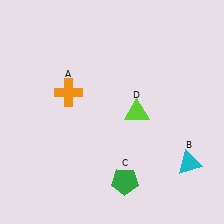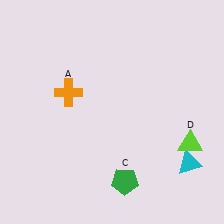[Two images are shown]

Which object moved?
The lime triangle (D) moved right.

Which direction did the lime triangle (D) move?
The lime triangle (D) moved right.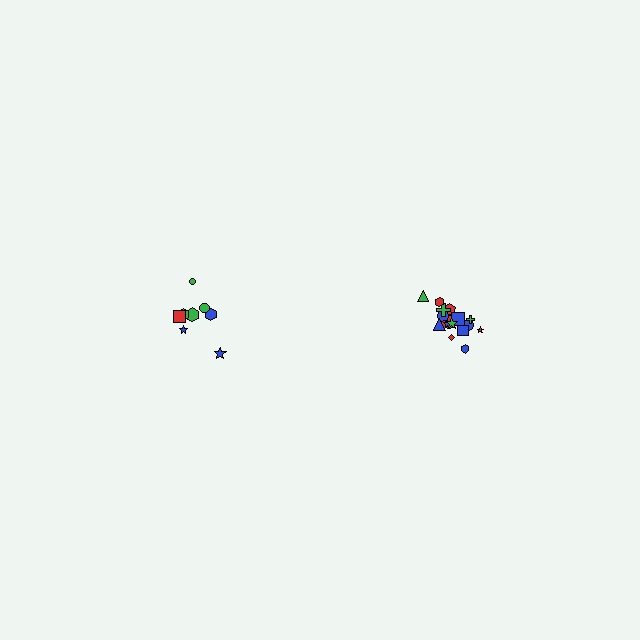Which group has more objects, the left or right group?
The right group.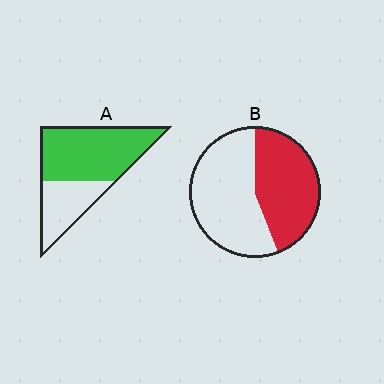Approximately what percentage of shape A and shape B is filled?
A is approximately 65% and B is approximately 45%.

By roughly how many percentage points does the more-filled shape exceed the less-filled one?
By roughly 20 percentage points (A over B).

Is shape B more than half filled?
No.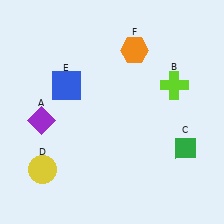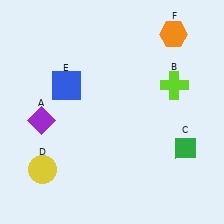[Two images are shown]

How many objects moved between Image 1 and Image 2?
1 object moved between the two images.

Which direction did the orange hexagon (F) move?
The orange hexagon (F) moved right.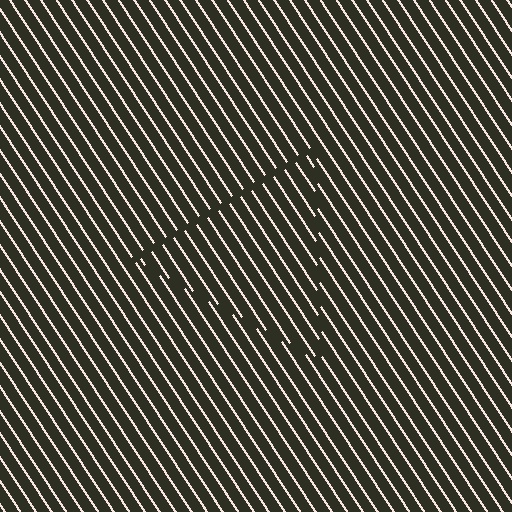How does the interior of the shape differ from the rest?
The interior of the shape contains the same grating, shifted by half a period — the contour is defined by the phase discontinuity where line-ends from the inner and outer gratings abut.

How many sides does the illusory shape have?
3 sides — the line-ends trace a triangle.